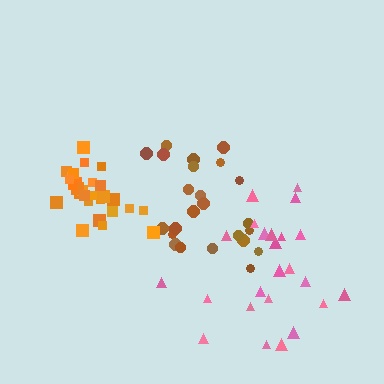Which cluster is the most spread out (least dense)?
Pink.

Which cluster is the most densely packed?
Orange.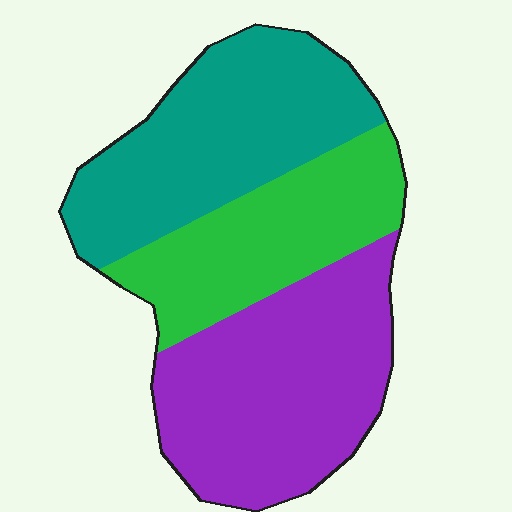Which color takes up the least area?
Green, at roughly 25%.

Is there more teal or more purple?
Purple.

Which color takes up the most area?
Purple, at roughly 40%.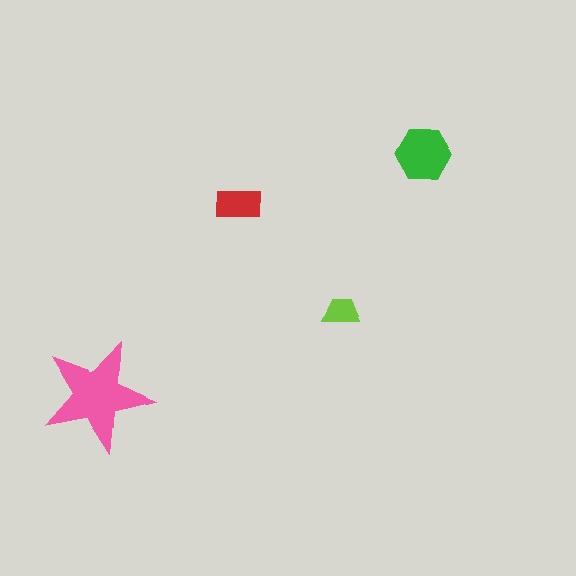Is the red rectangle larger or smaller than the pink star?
Smaller.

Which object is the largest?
The pink star.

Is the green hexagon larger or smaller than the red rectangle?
Larger.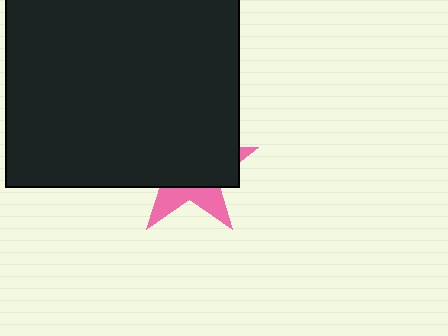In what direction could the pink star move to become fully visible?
The pink star could move down. That would shift it out from behind the black rectangle entirely.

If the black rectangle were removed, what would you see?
You would see the complete pink star.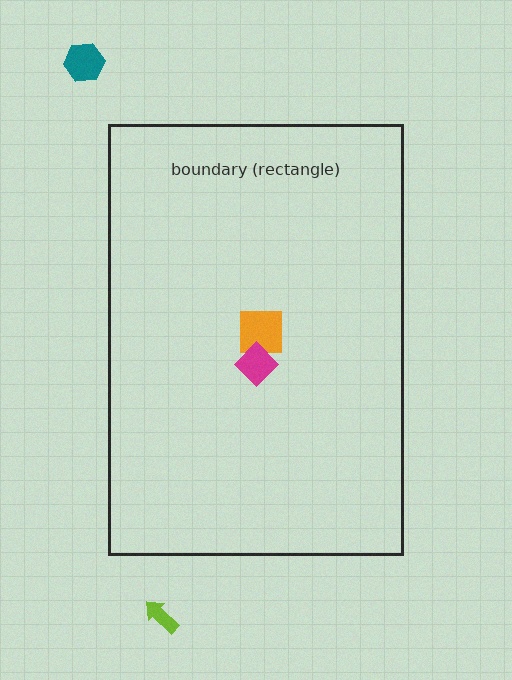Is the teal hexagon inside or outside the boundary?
Outside.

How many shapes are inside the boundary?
2 inside, 2 outside.